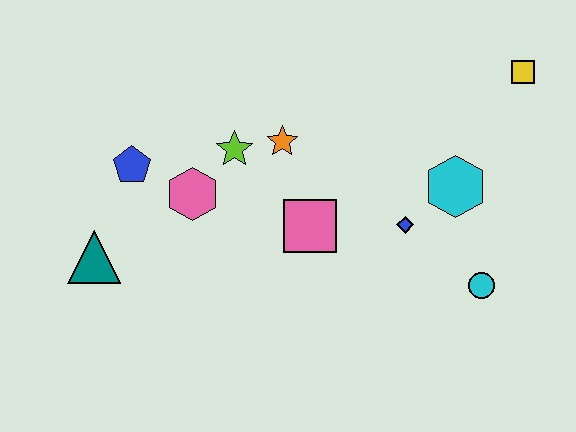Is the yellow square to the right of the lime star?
Yes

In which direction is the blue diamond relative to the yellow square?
The blue diamond is below the yellow square.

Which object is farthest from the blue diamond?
The teal triangle is farthest from the blue diamond.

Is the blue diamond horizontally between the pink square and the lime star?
No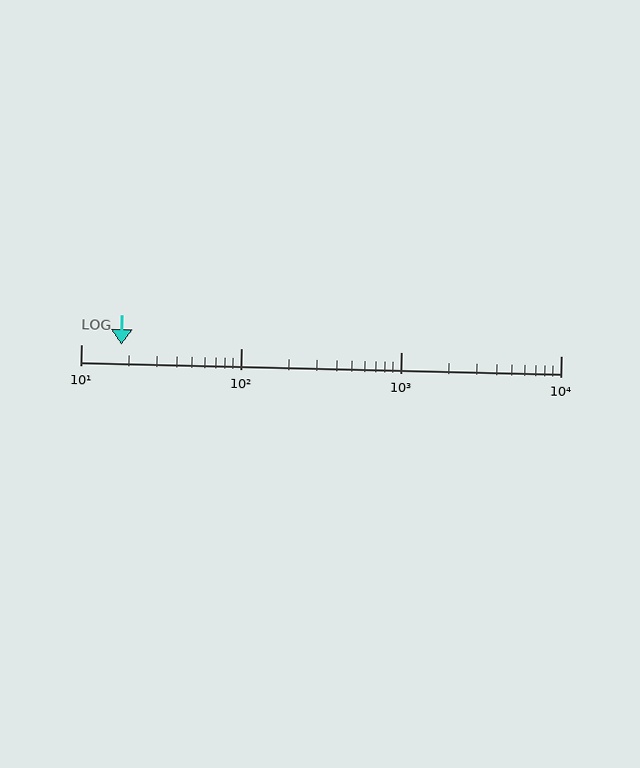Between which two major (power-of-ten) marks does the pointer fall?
The pointer is between 10 and 100.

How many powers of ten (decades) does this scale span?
The scale spans 3 decades, from 10 to 10000.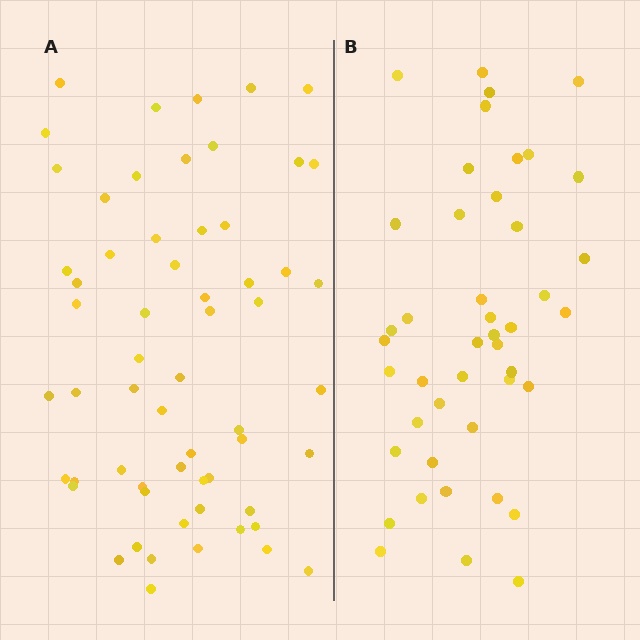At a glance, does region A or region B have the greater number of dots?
Region A (the left region) has more dots.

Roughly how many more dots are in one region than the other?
Region A has approximately 15 more dots than region B.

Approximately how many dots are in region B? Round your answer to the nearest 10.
About 40 dots. (The exact count is 44, which rounds to 40.)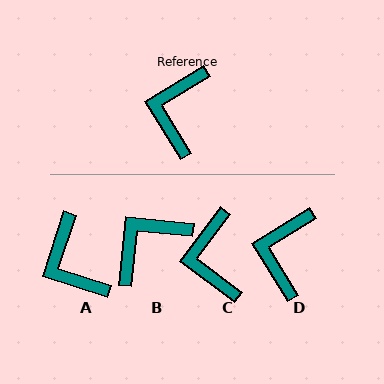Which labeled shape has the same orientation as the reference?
D.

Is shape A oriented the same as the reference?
No, it is off by about 40 degrees.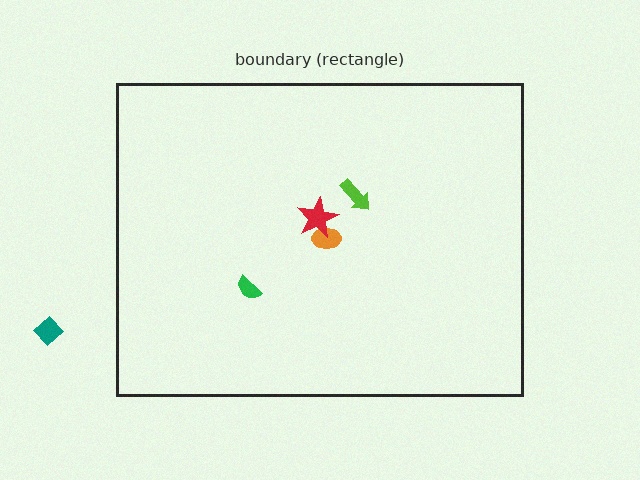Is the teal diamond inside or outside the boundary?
Outside.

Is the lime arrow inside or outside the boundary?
Inside.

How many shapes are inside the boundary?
4 inside, 1 outside.